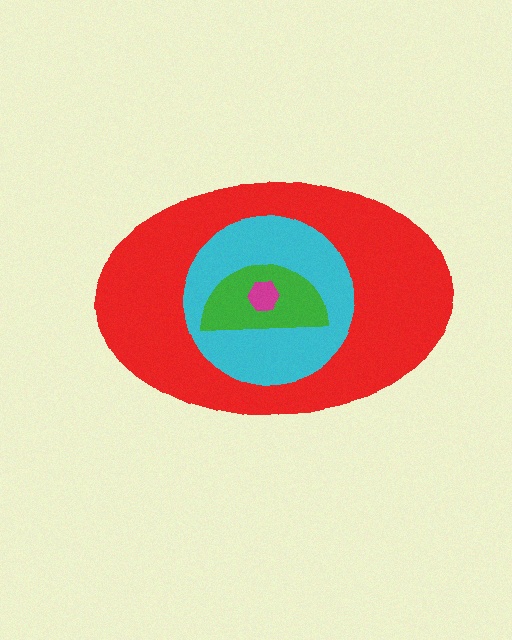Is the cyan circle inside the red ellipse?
Yes.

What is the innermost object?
The magenta hexagon.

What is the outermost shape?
The red ellipse.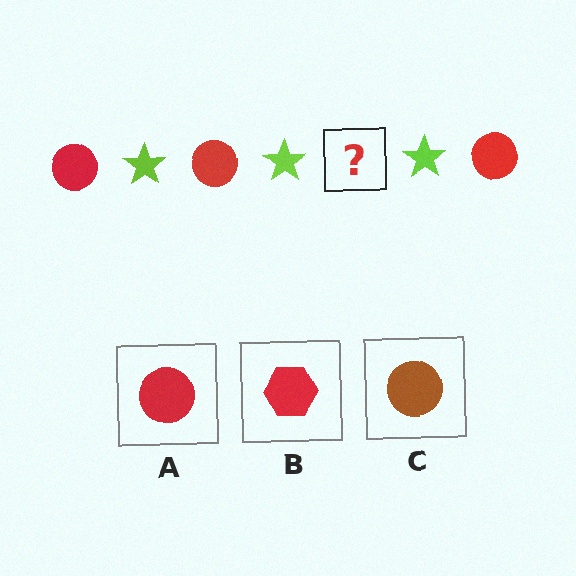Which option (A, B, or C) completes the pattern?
A.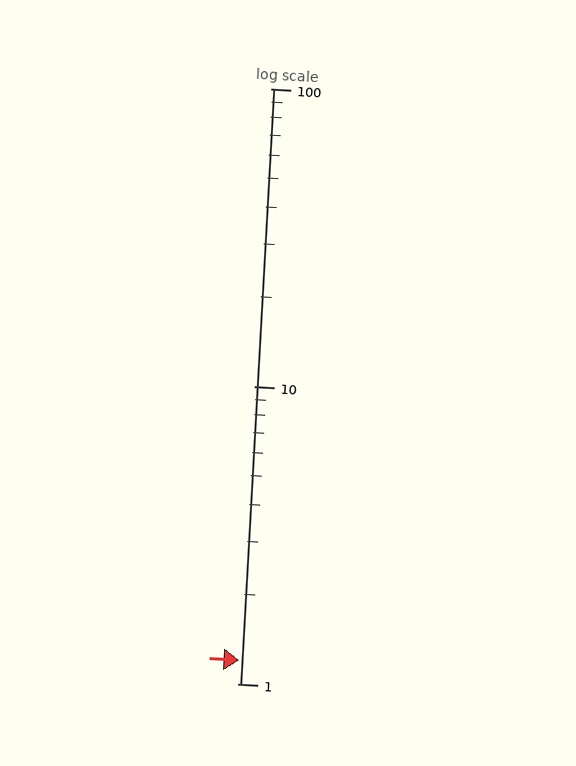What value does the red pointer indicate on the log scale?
The pointer indicates approximately 1.2.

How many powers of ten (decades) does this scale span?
The scale spans 2 decades, from 1 to 100.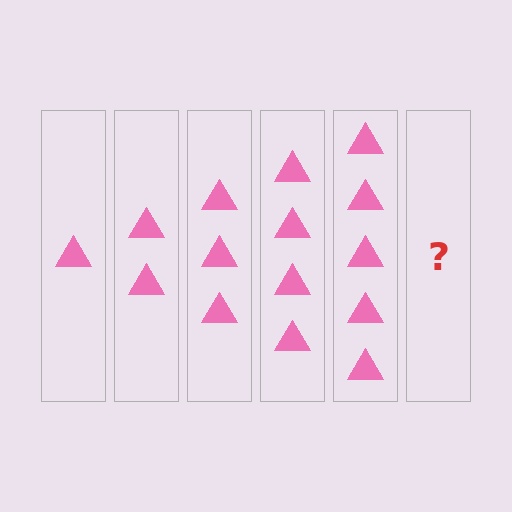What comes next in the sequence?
The next element should be 6 triangles.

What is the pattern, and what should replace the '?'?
The pattern is that each step adds one more triangle. The '?' should be 6 triangles.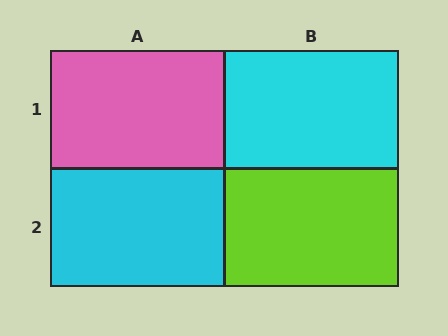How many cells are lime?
1 cell is lime.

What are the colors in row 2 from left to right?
Cyan, lime.